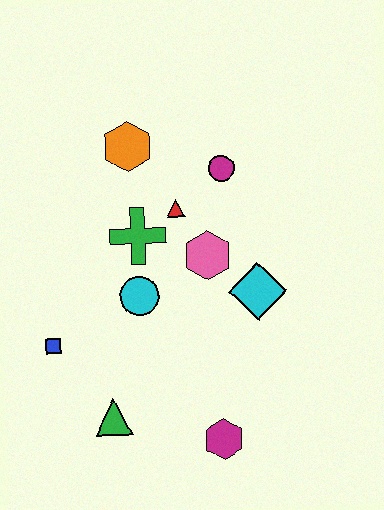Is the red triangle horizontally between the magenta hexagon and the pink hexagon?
No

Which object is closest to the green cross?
The red triangle is closest to the green cross.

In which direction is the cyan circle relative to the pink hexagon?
The cyan circle is to the left of the pink hexagon.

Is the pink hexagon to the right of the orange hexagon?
Yes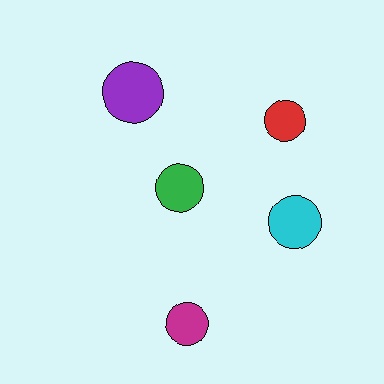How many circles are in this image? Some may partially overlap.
There are 5 circles.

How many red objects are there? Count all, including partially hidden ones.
There is 1 red object.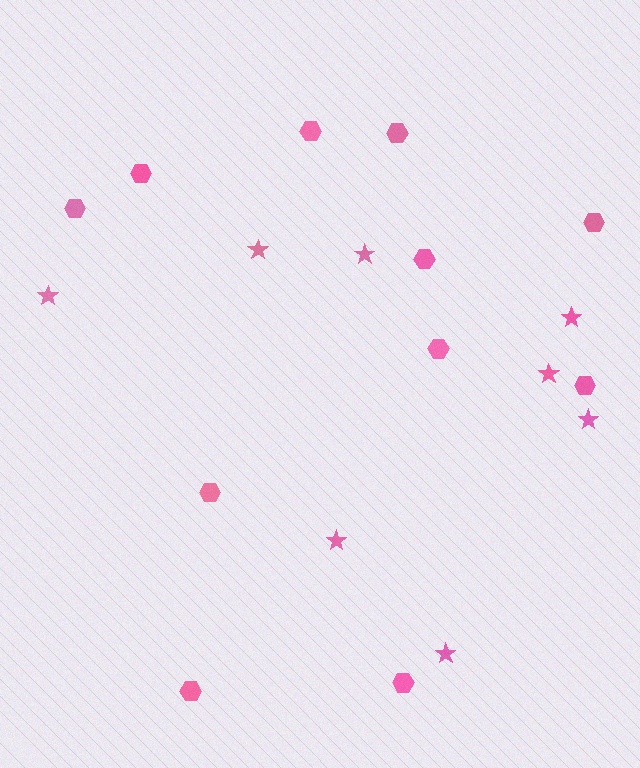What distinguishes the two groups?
There are 2 groups: one group of hexagons (11) and one group of stars (8).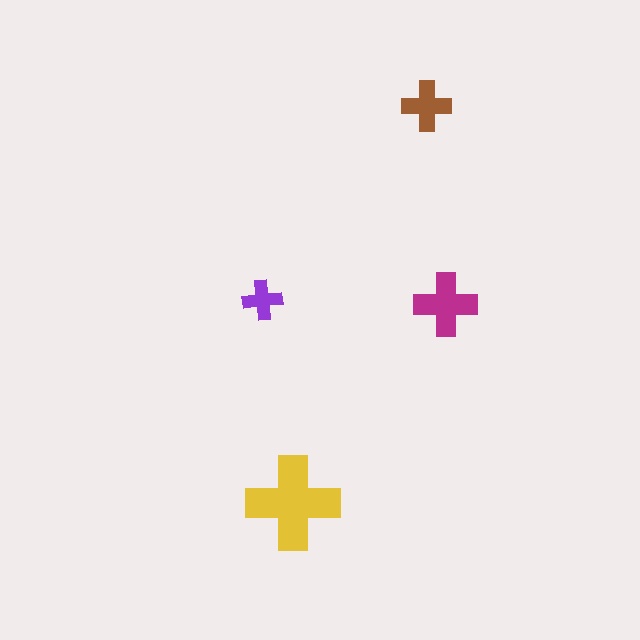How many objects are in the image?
There are 4 objects in the image.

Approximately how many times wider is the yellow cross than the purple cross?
About 2.5 times wider.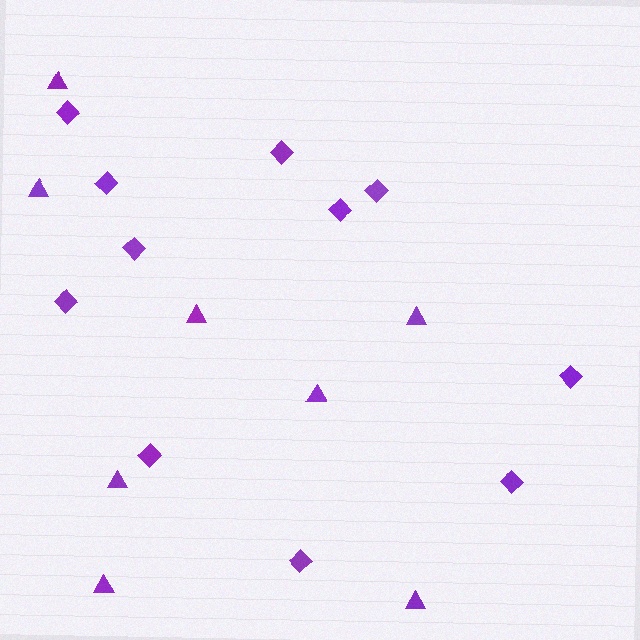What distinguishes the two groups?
There are 2 groups: one group of diamonds (11) and one group of triangles (8).